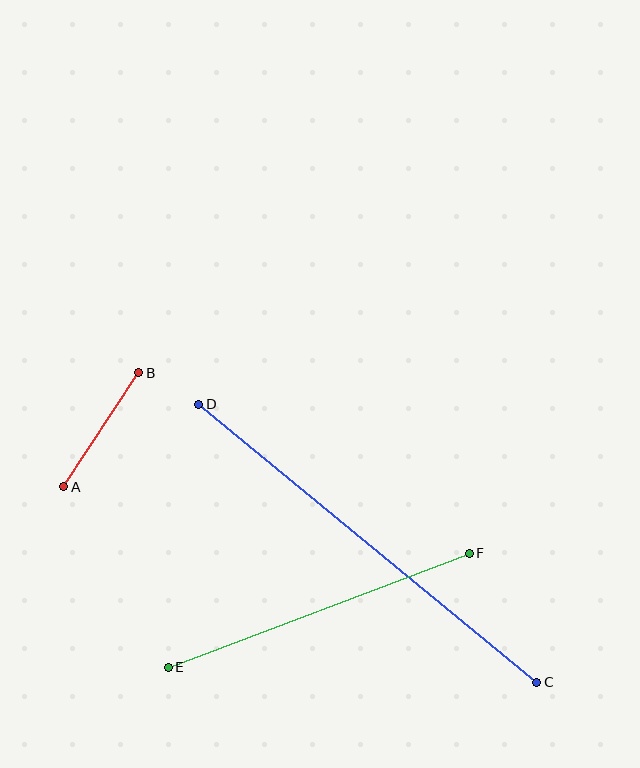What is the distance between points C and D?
The distance is approximately 438 pixels.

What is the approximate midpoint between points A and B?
The midpoint is at approximately (101, 430) pixels.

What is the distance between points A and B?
The distance is approximately 137 pixels.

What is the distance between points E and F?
The distance is approximately 322 pixels.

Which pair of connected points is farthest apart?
Points C and D are farthest apart.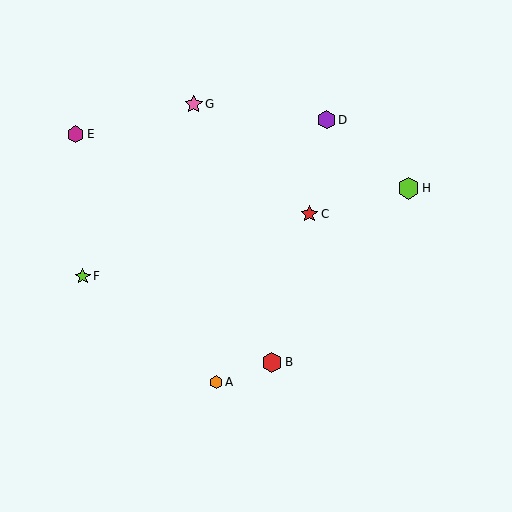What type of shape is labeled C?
Shape C is a red star.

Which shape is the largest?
The lime hexagon (labeled H) is the largest.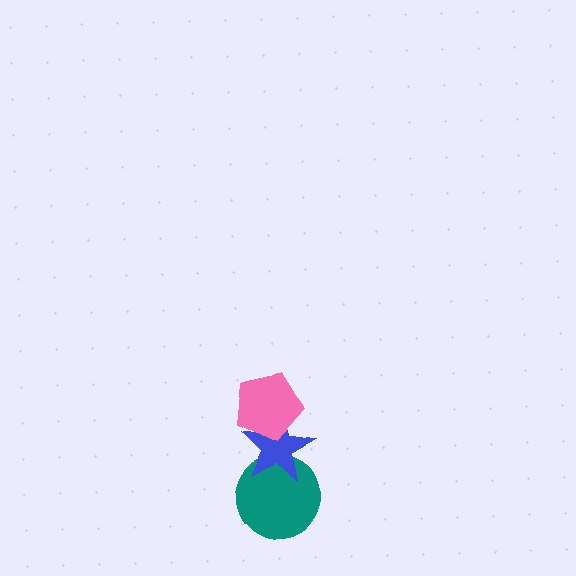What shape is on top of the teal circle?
The blue star is on top of the teal circle.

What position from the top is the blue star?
The blue star is 2nd from the top.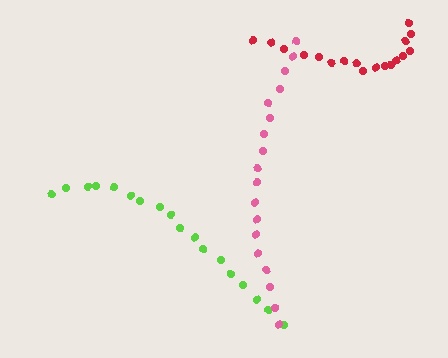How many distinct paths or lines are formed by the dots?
There are 3 distinct paths.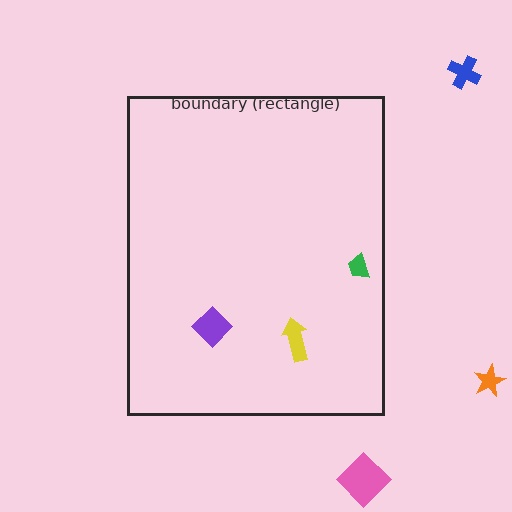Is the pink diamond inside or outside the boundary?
Outside.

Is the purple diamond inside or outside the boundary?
Inside.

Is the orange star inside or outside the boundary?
Outside.